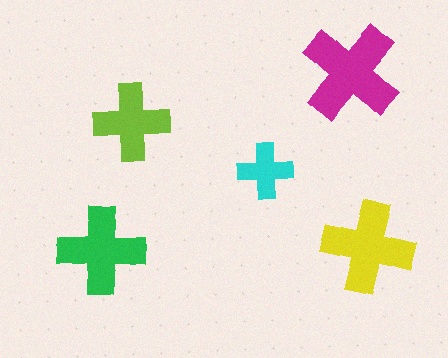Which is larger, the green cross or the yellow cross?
The yellow one.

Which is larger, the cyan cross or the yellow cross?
The yellow one.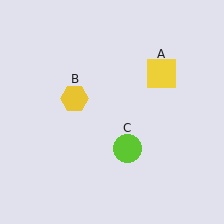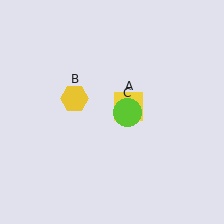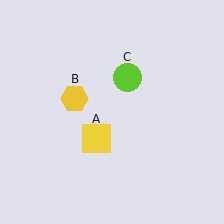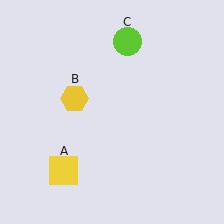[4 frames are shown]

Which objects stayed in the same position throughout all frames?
Yellow hexagon (object B) remained stationary.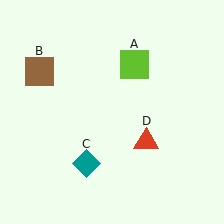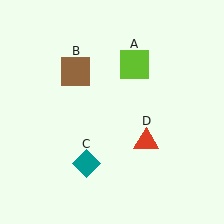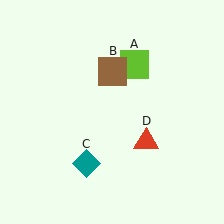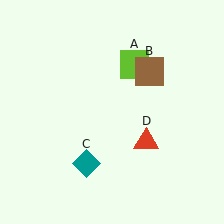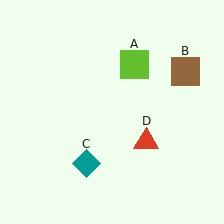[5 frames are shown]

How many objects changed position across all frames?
1 object changed position: brown square (object B).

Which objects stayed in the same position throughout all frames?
Lime square (object A) and teal diamond (object C) and red triangle (object D) remained stationary.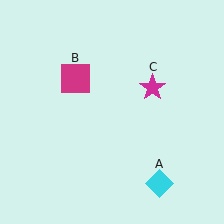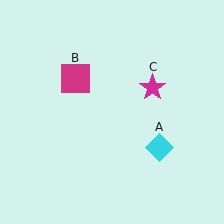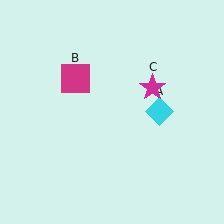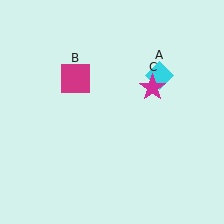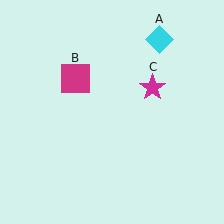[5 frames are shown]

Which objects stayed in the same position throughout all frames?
Magenta square (object B) and magenta star (object C) remained stationary.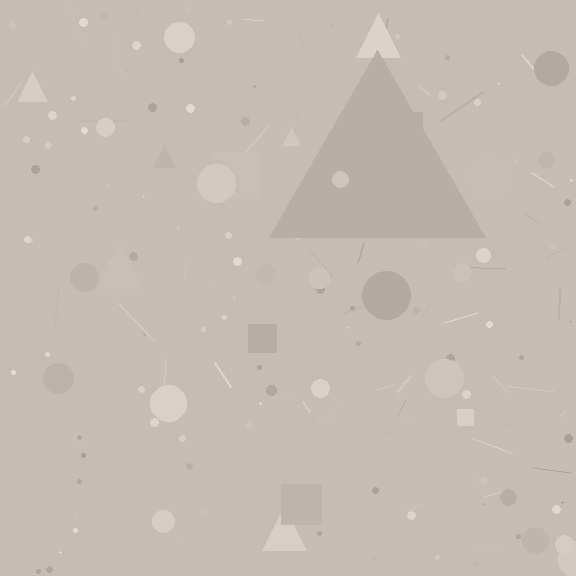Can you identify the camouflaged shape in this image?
The camouflaged shape is a triangle.